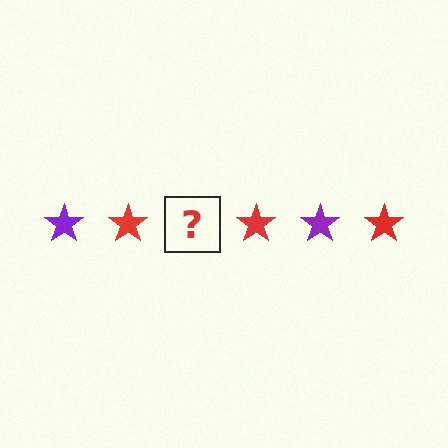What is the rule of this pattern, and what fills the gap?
The rule is that the pattern cycles through purple, red stars. The gap should be filled with a purple star.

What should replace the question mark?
The question mark should be replaced with a purple star.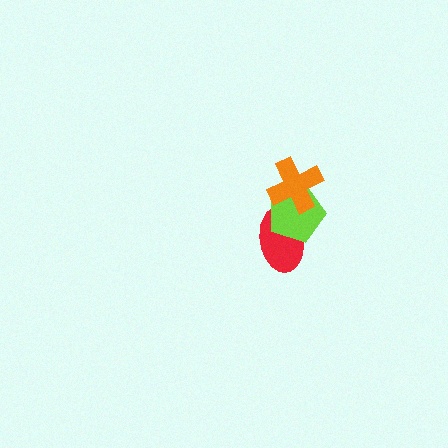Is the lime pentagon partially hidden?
Yes, it is partially covered by another shape.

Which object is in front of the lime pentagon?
The orange cross is in front of the lime pentagon.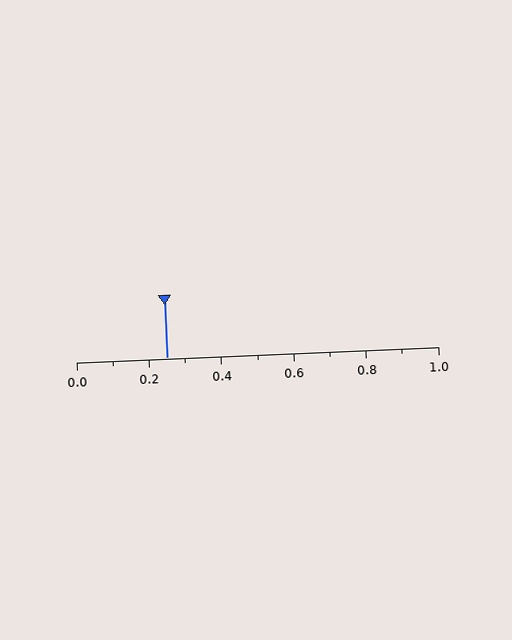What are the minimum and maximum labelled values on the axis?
The axis runs from 0.0 to 1.0.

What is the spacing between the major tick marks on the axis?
The major ticks are spaced 0.2 apart.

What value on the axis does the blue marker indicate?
The marker indicates approximately 0.25.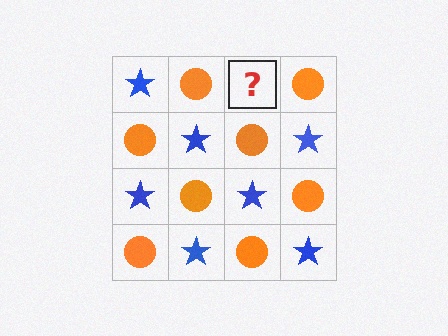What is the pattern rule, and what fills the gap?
The rule is that it alternates blue star and orange circle in a checkerboard pattern. The gap should be filled with a blue star.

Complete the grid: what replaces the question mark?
The question mark should be replaced with a blue star.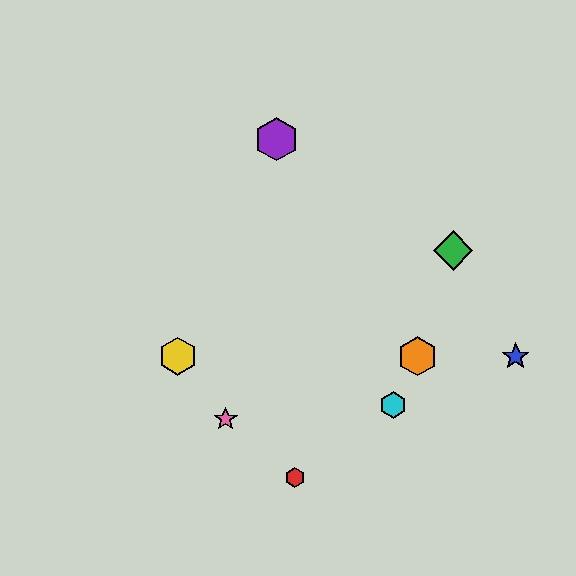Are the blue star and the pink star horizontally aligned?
No, the blue star is at y≈356 and the pink star is at y≈419.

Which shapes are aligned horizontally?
The blue star, the yellow hexagon, the orange hexagon are aligned horizontally.